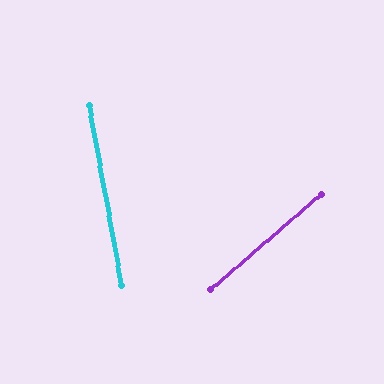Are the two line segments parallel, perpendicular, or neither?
Neither parallel nor perpendicular — they differ by about 60°.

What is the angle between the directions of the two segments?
Approximately 60 degrees.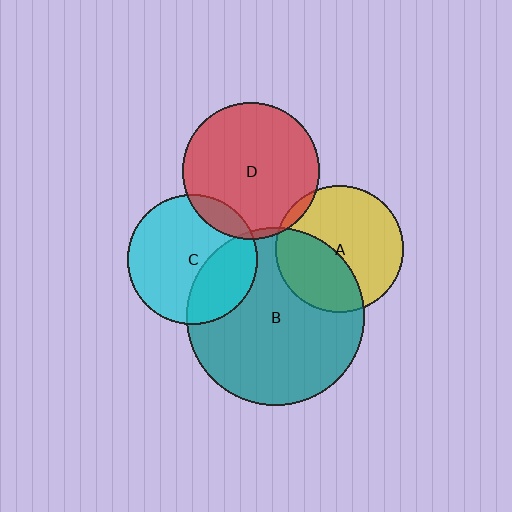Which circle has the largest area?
Circle B (teal).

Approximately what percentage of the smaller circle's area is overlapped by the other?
Approximately 10%.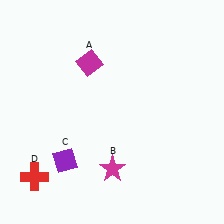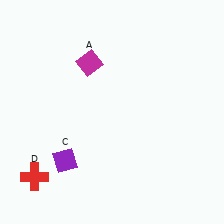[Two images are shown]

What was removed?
The magenta star (B) was removed in Image 2.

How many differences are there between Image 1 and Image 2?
There is 1 difference between the two images.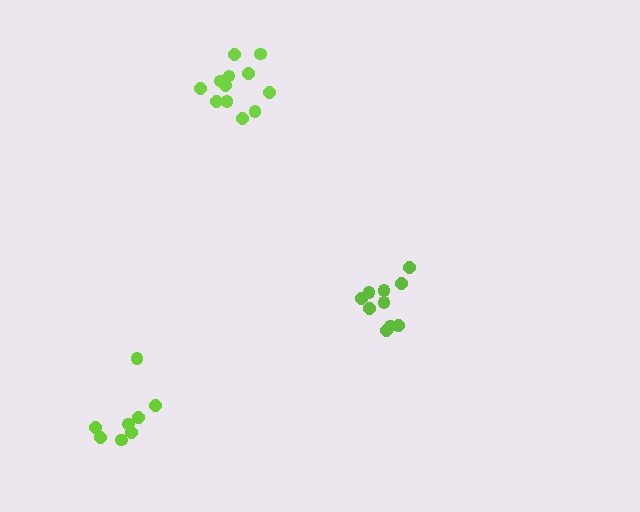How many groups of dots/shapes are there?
There are 3 groups.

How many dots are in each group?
Group 1: 10 dots, Group 2: 12 dots, Group 3: 8 dots (30 total).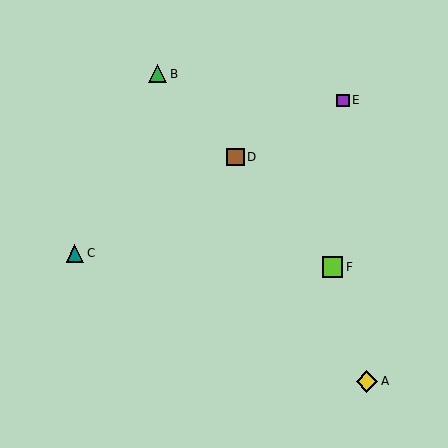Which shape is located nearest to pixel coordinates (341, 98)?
The purple square (labeled E) at (343, 101) is nearest to that location.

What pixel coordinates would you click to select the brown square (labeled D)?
Click at (236, 157) to select the brown square D.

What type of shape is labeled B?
Shape B is a green triangle.